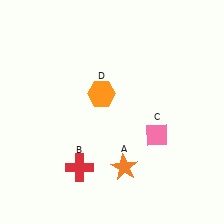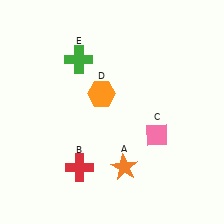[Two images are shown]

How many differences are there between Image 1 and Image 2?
There is 1 difference between the two images.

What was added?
A green cross (E) was added in Image 2.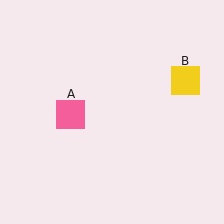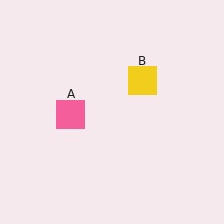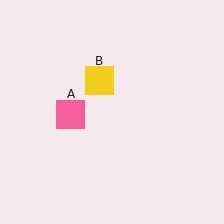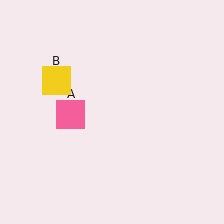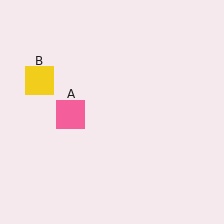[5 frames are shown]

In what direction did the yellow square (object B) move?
The yellow square (object B) moved left.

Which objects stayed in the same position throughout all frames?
Pink square (object A) remained stationary.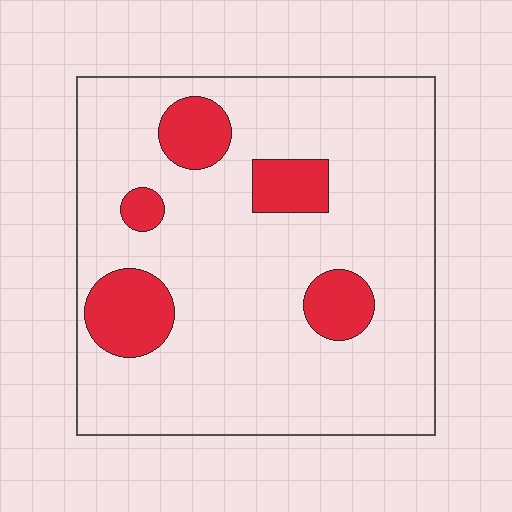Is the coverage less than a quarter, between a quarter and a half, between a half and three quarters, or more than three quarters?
Less than a quarter.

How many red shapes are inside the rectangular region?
5.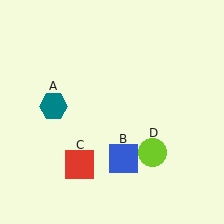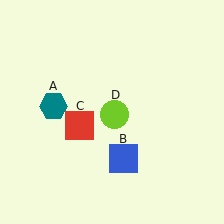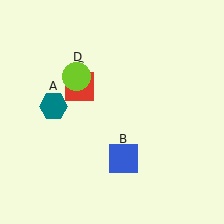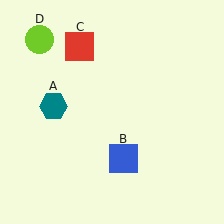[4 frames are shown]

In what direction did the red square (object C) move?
The red square (object C) moved up.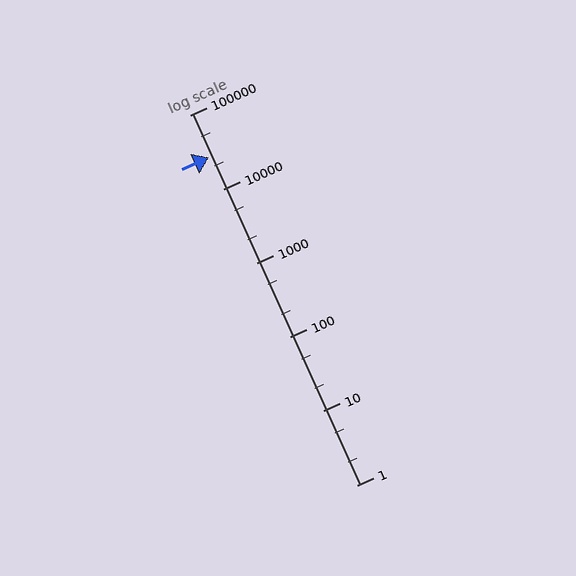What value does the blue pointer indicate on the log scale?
The pointer indicates approximately 27000.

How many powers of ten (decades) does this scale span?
The scale spans 5 decades, from 1 to 100000.